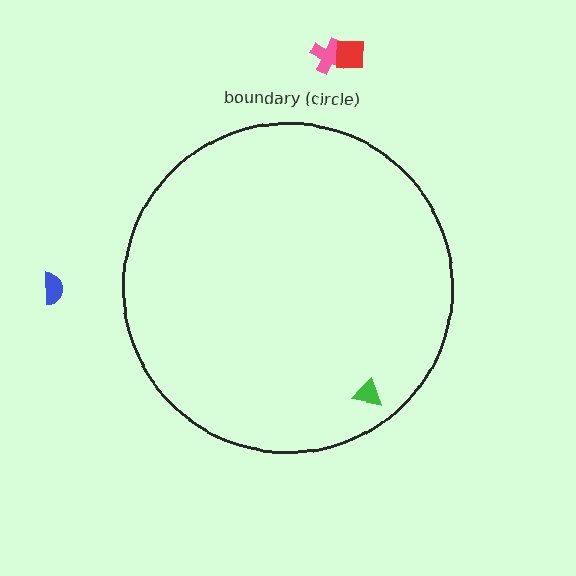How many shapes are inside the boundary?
1 inside, 3 outside.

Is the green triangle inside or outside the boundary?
Inside.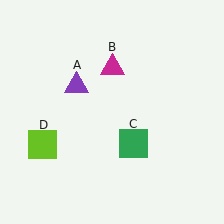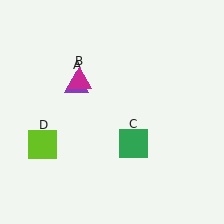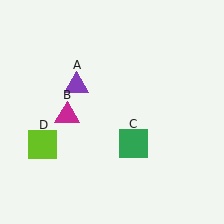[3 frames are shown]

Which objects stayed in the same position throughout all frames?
Purple triangle (object A) and green square (object C) and lime square (object D) remained stationary.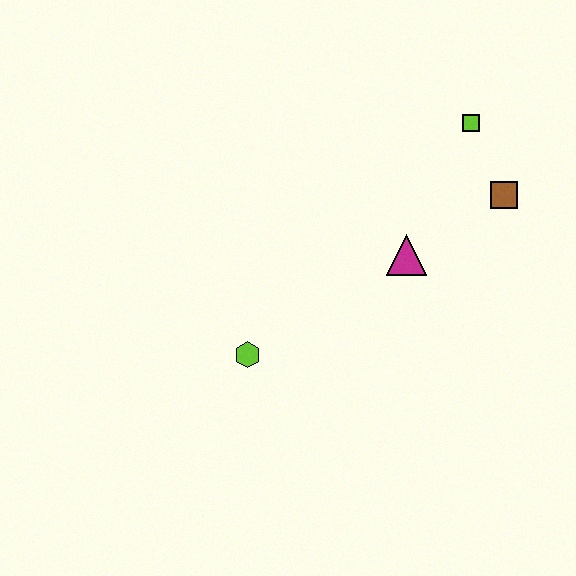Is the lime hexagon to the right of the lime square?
No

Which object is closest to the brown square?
The lime square is closest to the brown square.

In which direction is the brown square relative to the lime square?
The brown square is below the lime square.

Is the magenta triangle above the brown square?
No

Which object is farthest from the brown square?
The lime hexagon is farthest from the brown square.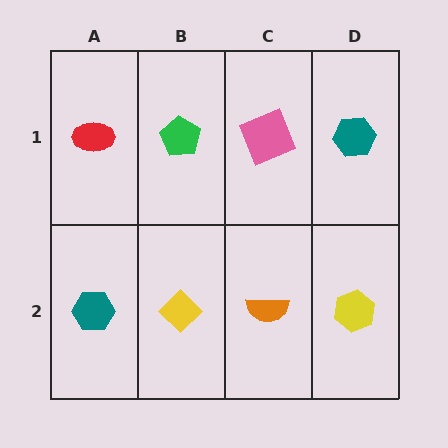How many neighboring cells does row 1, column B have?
3.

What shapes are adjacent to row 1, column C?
An orange semicircle (row 2, column C), a green pentagon (row 1, column B), a teal hexagon (row 1, column D).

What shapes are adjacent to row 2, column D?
A teal hexagon (row 1, column D), an orange semicircle (row 2, column C).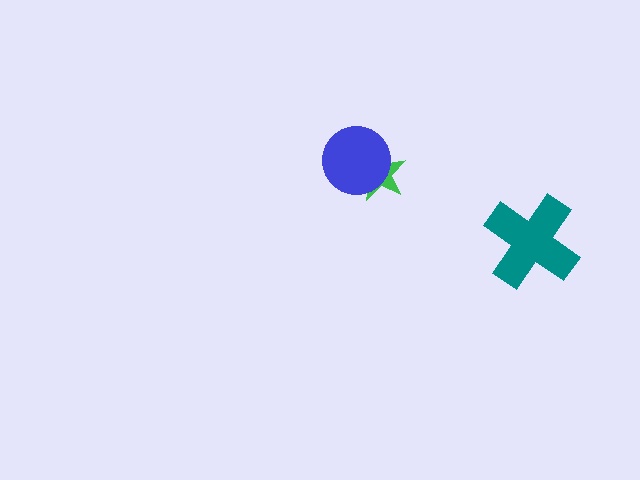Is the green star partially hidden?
Yes, it is partially covered by another shape.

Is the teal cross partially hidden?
No, no other shape covers it.